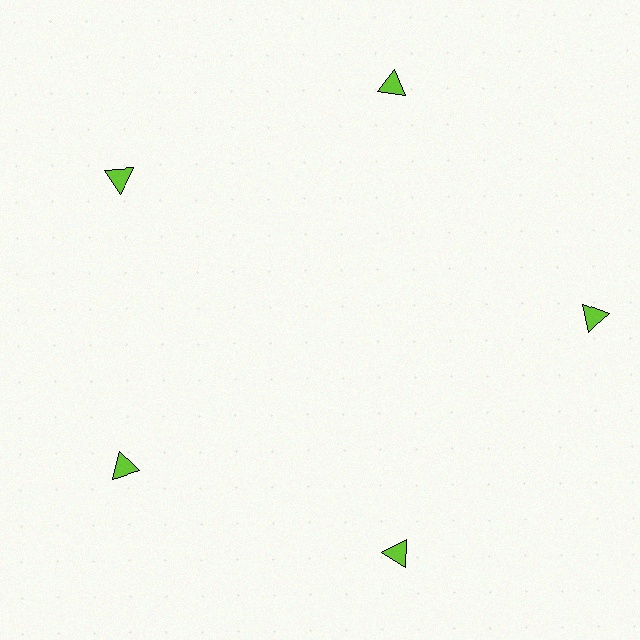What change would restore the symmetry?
The symmetry would be restored by moving it inward, back onto the ring so that all 5 triangles sit at equal angles and equal distance from the center.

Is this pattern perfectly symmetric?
No. The 5 lime triangles are arranged in a ring, but one element near the 3 o'clock position is pushed outward from the center, breaking the 5-fold rotational symmetry.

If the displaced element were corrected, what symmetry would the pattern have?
It would have 5-fold rotational symmetry — the pattern would map onto itself every 72 degrees.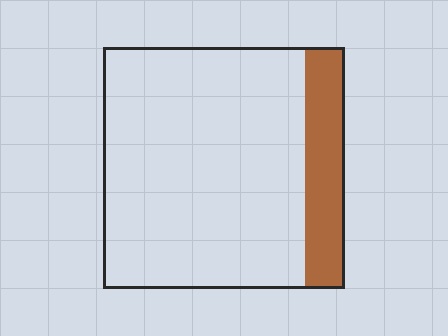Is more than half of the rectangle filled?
No.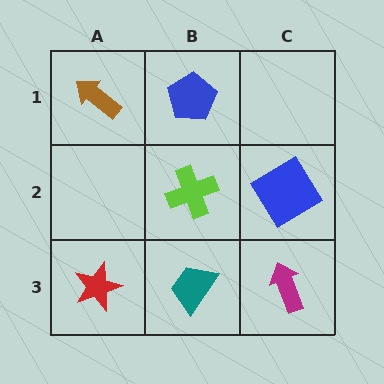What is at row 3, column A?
A red star.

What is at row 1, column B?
A blue pentagon.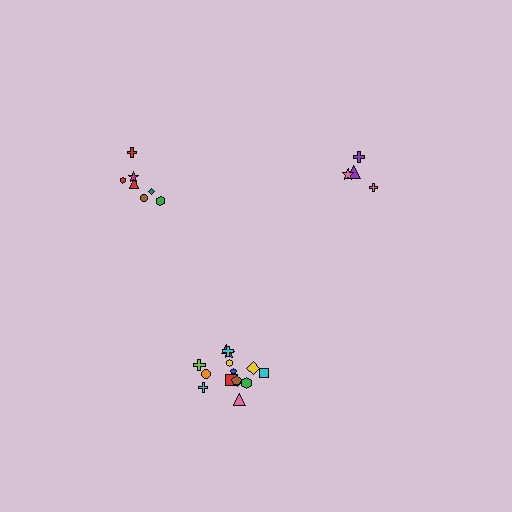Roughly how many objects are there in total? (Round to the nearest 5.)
Roughly 25 objects in total.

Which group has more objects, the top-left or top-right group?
The top-left group.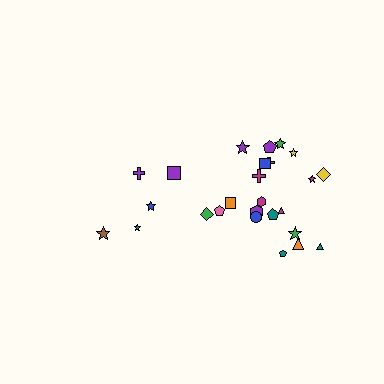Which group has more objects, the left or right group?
The right group.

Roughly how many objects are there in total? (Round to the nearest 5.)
Roughly 25 objects in total.